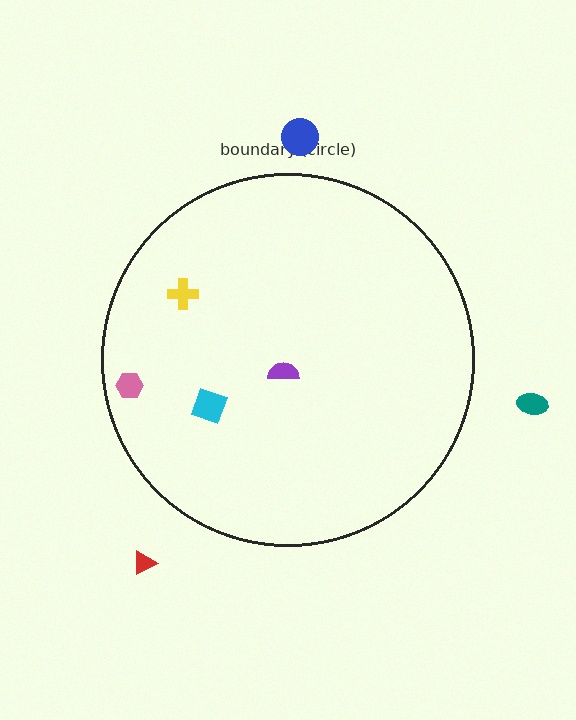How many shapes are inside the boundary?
4 inside, 3 outside.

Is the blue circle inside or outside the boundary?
Outside.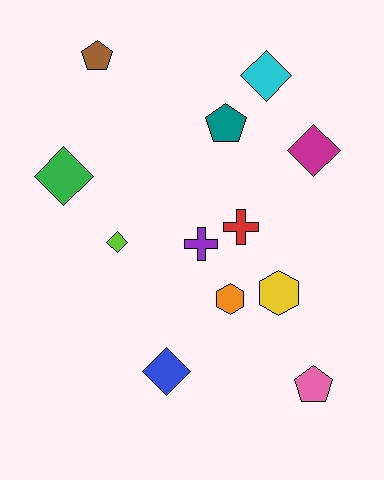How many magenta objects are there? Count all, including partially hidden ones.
There is 1 magenta object.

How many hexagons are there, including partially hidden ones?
There are 2 hexagons.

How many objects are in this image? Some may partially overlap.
There are 12 objects.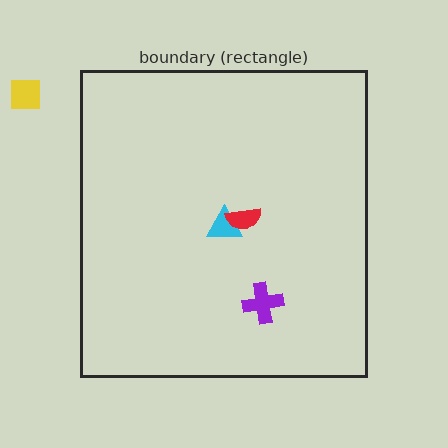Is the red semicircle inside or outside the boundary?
Inside.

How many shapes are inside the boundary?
3 inside, 1 outside.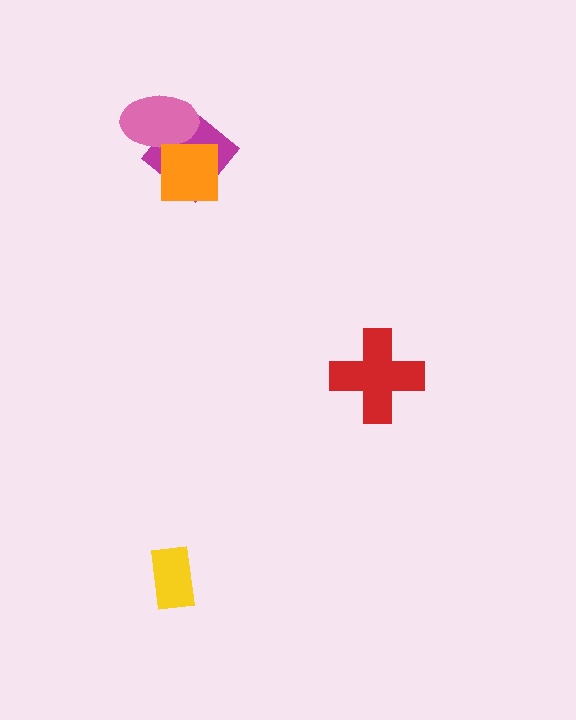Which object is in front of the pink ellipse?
The orange square is in front of the pink ellipse.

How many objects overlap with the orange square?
2 objects overlap with the orange square.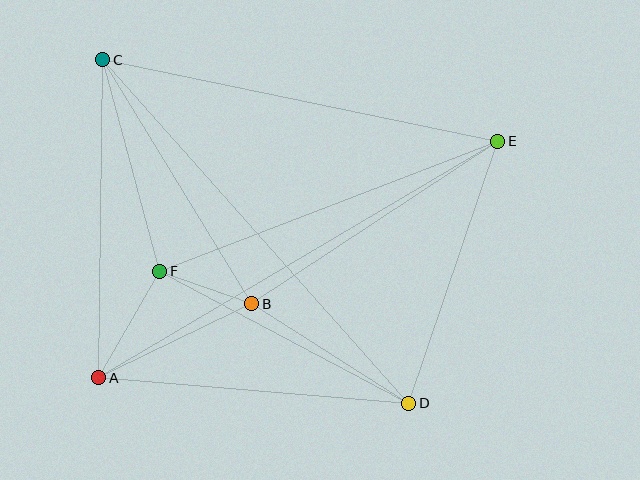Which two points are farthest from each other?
Points A and E are farthest from each other.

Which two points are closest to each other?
Points B and F are closest to each other.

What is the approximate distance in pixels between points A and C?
The distance between A and C is approximately 318 pixels.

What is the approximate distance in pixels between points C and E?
The distance between C and E is approximately 403 pixels.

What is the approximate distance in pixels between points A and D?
The distance between A and D is approximately 311 pixels.